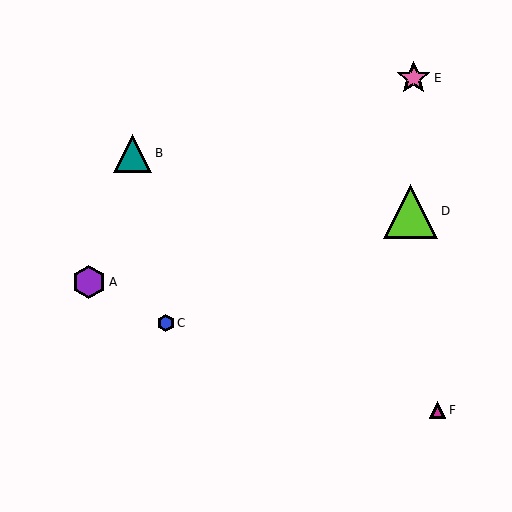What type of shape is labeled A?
Shape A is a purple hexagon.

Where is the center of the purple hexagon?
The center of the purple hexagon is at (89, 282).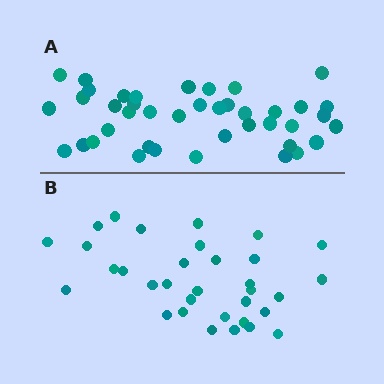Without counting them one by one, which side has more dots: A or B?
Region A (the top region) has more dots.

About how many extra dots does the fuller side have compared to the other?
Region A has roughly 8 or so more dots than region B.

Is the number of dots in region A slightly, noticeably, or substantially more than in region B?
Region A has only slightly more — the two regions are fairly close. The ratio is roughly 1.2 to 1.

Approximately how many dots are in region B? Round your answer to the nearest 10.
About 30 dots. (The exact count is 33, which rounds to 30.)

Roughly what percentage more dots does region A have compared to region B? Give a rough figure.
About 25% more.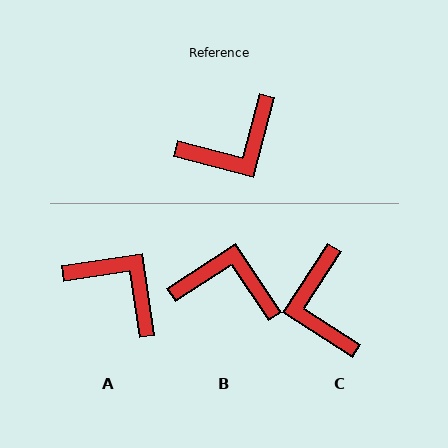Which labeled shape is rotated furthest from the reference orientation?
B, about 138 degrees away.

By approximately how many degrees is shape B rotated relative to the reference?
Approximately 138 degrees counter-clockwise.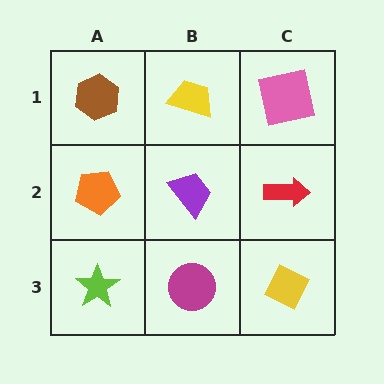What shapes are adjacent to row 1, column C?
A red arrow (row 2, column C), a yellow trapezoid (row 1, column B).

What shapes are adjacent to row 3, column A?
An orange pentagon (row 2, column A), a magenta circle (row 3, column B).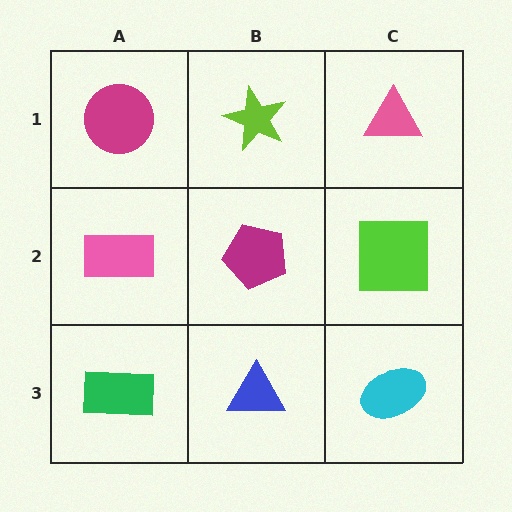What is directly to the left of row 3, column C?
A blue triangle.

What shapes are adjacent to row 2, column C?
A pink triangle (row 1, column C), a cyan ellipse (row 3, column C), a magenta pentagon (row 2, column B).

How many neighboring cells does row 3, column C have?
2.